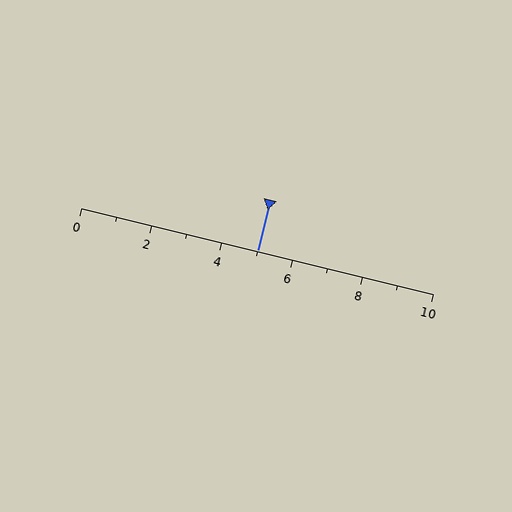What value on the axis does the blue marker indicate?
The marker indicates approximately 5.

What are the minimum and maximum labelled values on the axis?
The axis runs from 0 to 10.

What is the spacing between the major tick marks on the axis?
The major ticks are spaced 2 apart.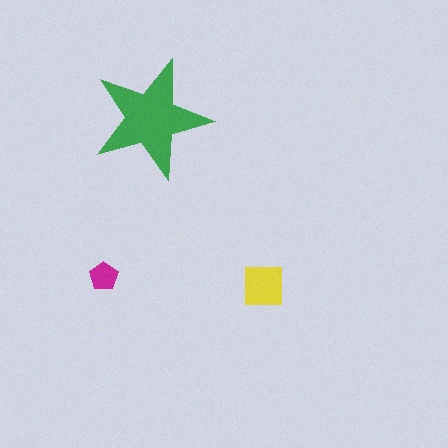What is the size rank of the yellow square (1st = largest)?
2nd.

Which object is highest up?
The green star is topmost.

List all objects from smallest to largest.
The magenta pentagon, the yellow square, the green star.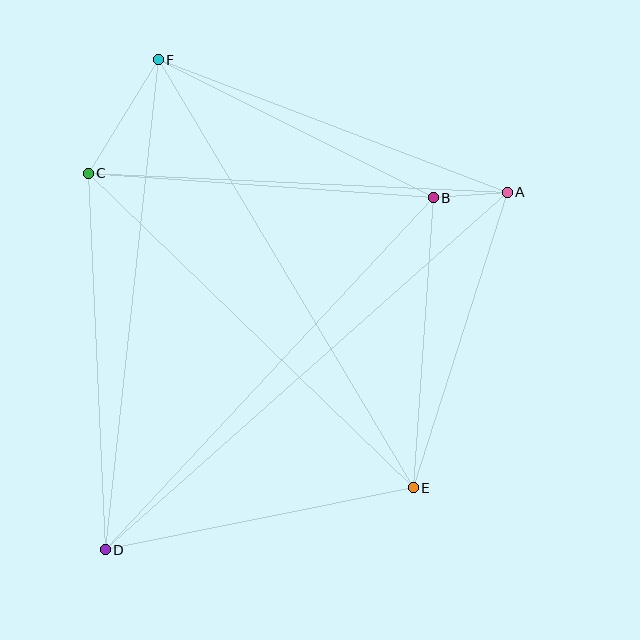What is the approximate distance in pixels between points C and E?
The distance between C and E is approximately 452 pixels.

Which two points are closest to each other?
Points A and B are closest to each other.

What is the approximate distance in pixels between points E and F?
The distance between E and F is approximately 498 pixels.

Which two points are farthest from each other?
Points A and D are farthest from each other.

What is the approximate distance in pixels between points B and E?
The distance between B and E is approximately 291 pixels.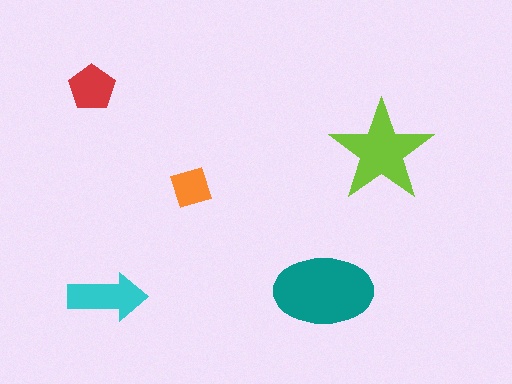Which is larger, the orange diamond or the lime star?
The lime star.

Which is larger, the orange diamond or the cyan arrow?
The cyan arrow.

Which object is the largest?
The teal ellipse.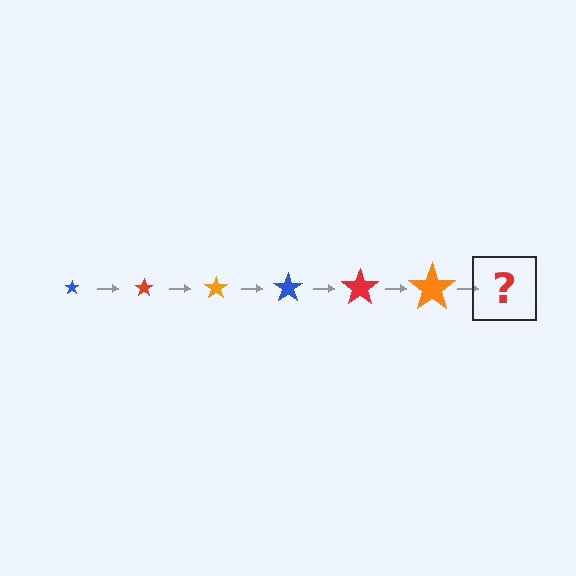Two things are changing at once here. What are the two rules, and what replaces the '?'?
The two rules are that the star grows larger each step and the color cycles through blue, red, and orange. The '?' should be a blue star, larger than the previous one.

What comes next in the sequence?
The next element should be a blue star, larger than the previous one.